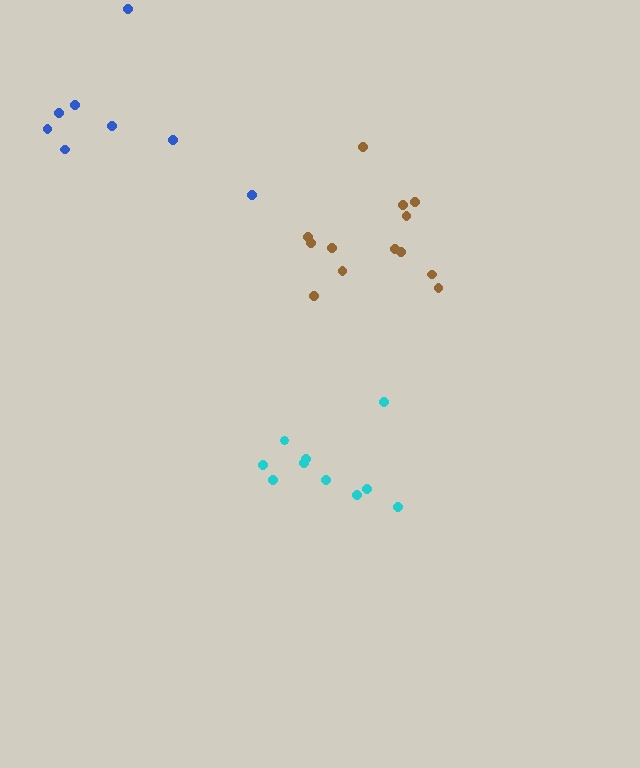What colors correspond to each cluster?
The clusters are colored: cyan, blue, brown.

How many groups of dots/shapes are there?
There are 3 groups.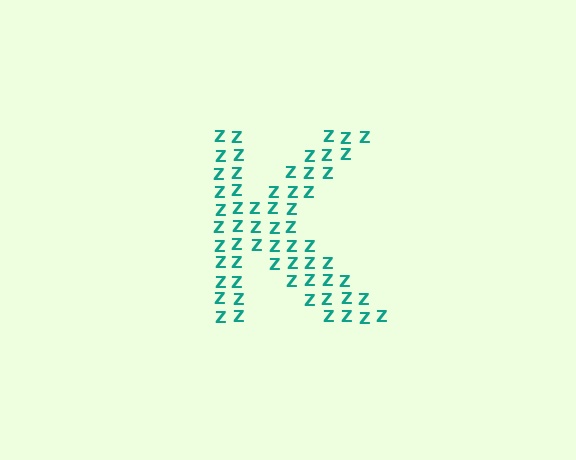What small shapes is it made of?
It is made of small letter Z's.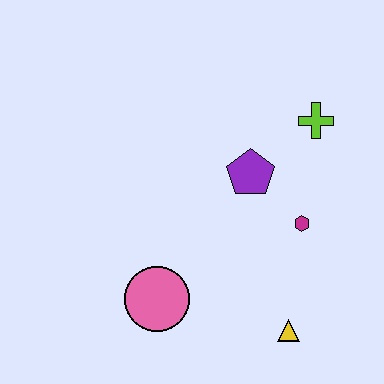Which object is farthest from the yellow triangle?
The lime cross is farthest from the yellow triangle.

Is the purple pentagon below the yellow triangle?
No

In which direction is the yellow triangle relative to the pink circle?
The yellow triangle is to the right of the pink circle.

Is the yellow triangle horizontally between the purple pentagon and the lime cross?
Yes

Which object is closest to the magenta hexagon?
The purple pentagon is closest to the magenta hexagon.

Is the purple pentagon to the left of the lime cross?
Yes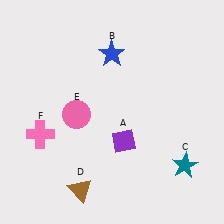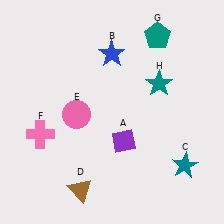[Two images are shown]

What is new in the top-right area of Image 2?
A teal star (H) was added in the top-right area of Image 2.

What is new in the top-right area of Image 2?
A teal pentagon (G) was added in the top-right area of Image 2.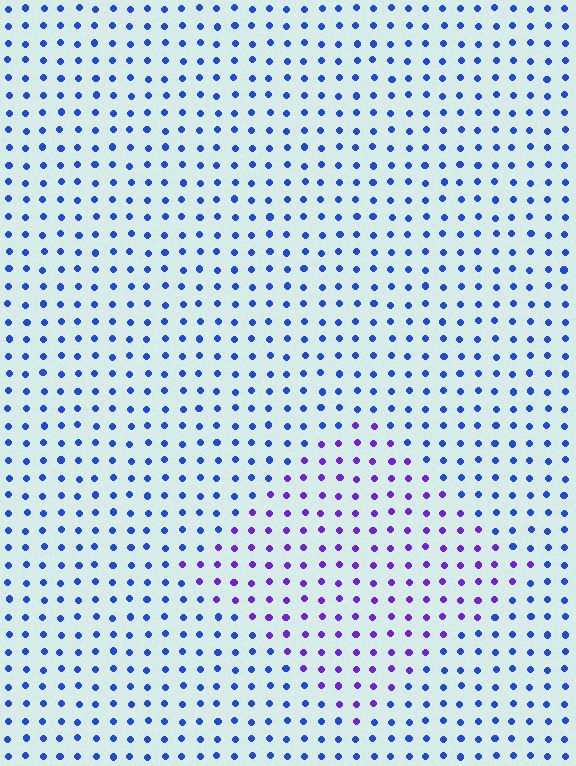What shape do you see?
I see a diamond.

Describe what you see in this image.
The image is filled with small blue elements in a uniform arrangement. A diamond-shaped region is visible where the elements are tinted to a slightly different hue, forming a subtle color boundary.